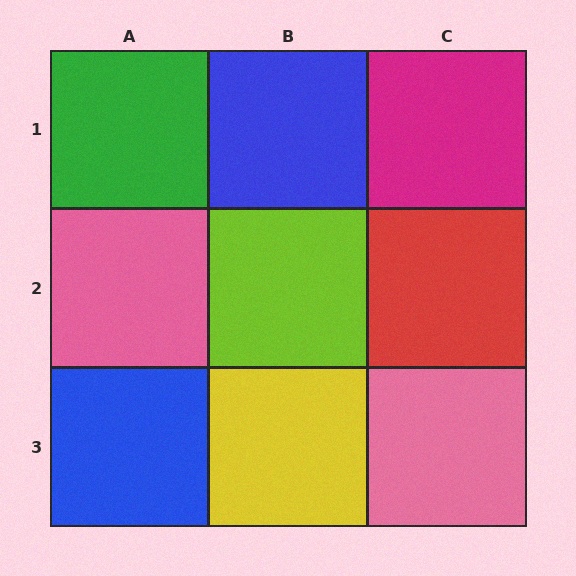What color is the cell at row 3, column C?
Pink.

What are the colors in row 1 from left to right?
Green, blue, magenta.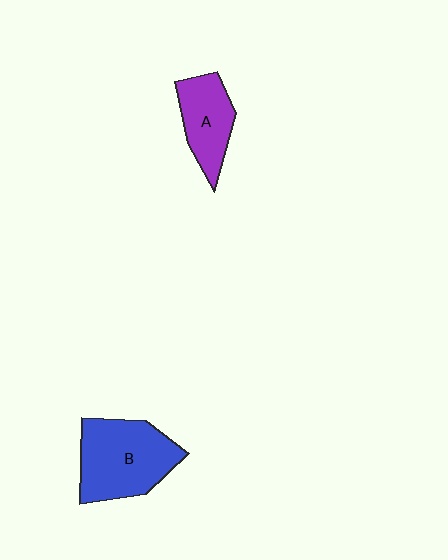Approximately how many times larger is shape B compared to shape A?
Approximately 1.6 times.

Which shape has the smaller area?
Shape A (purple).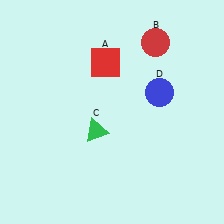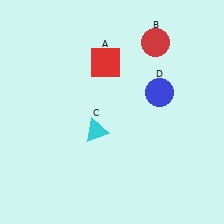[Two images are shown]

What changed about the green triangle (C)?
In Image 1, C is green. In Image 2, it changed to cyan.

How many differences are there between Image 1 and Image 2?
There is 1 difference between the two images.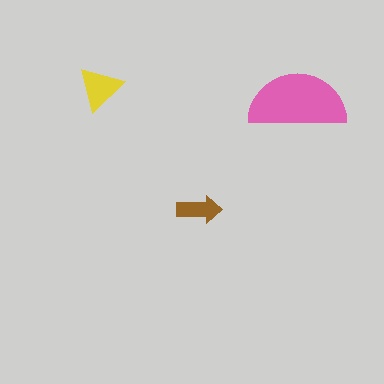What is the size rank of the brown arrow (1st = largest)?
3rd.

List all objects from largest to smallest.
The pink semicircle, the yellow triangle, the brown arrow.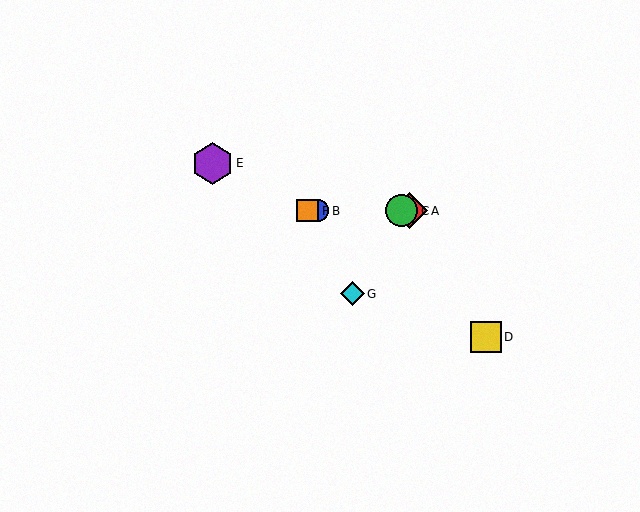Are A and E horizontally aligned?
No, A is at y≈211 and E is at y≈163.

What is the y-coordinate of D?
Object D is at y≈337.